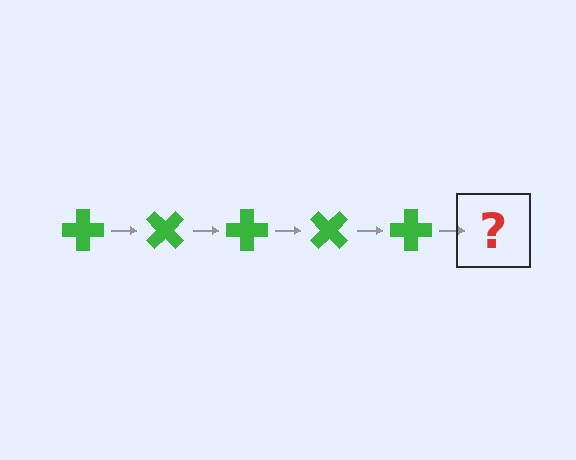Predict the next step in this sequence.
The next step is a green cross rotated 225 degrees.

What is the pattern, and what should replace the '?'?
The pattern is that the cross rotates 45 degrees each step. The '?' should be a green cross rotated 225 degrees.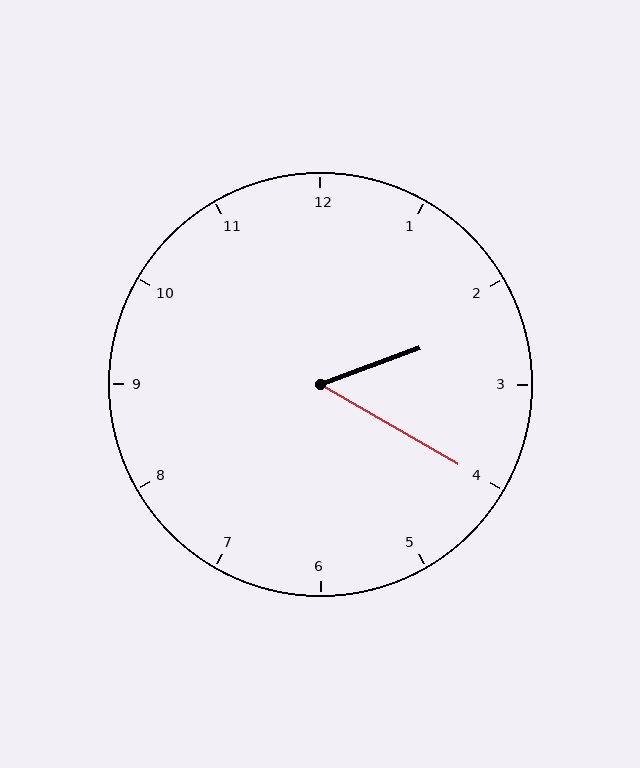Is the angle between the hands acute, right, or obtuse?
It is acute.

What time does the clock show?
2:20.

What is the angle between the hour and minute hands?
Approximately 50 degrees.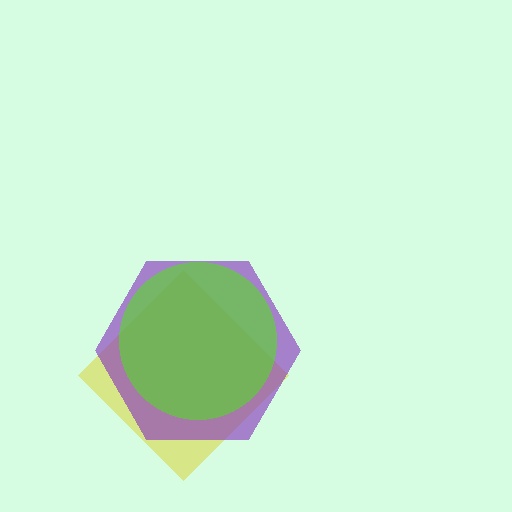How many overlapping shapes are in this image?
There are 3 overlapping shapes in the image.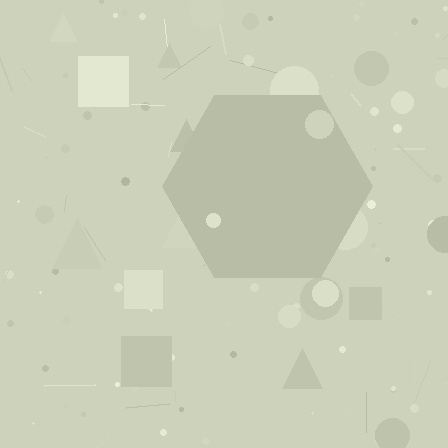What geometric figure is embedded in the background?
A hexagon is embedded in the background.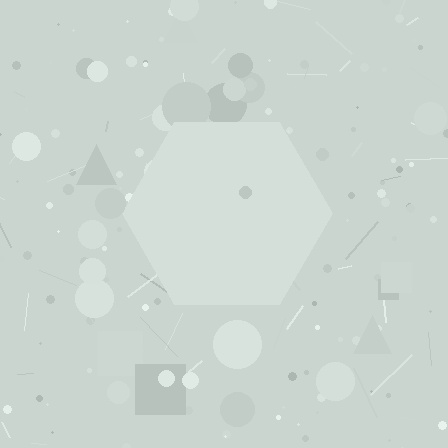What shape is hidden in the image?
A hexagon is hidden in the image.